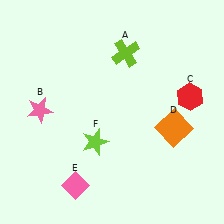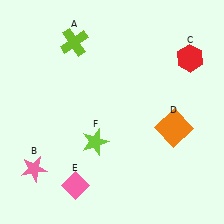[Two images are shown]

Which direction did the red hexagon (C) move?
The red hexagon (C) moved up.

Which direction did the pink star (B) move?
The pink star (B) moved down.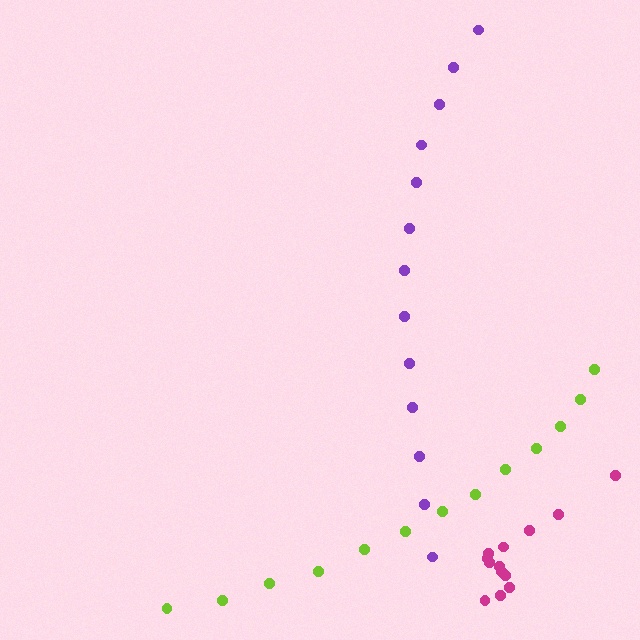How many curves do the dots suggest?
There are 3 distinct paths.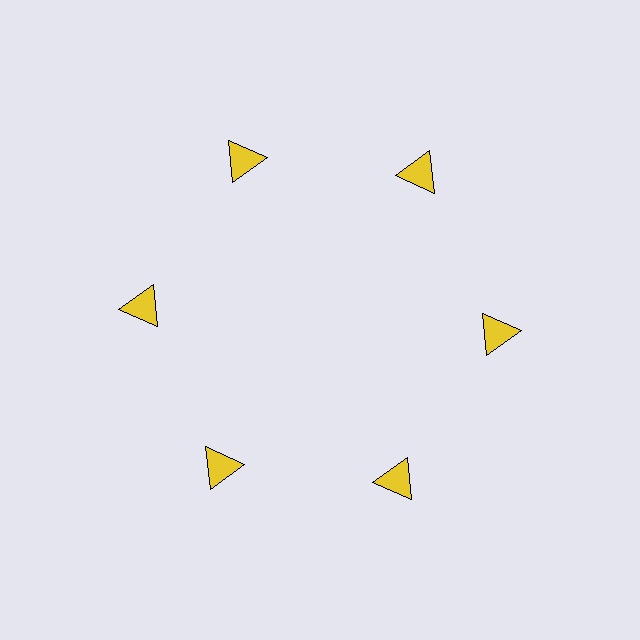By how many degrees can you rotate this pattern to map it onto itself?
The pattern maps onto itself every 60 degrees of rotation.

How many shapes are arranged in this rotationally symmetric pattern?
There are 6 shapes, arranged in 6 groups of 1.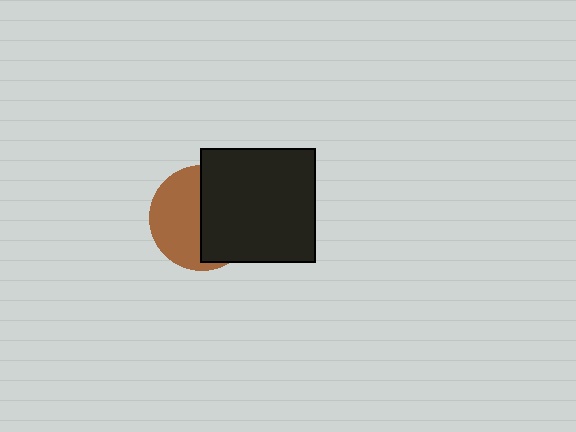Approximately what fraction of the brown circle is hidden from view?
Roughly 51% of the brown circle is hidden behind the black square.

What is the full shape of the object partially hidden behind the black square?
The partially hidden object is a brown circle.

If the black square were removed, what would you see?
You would see the complete brown circle.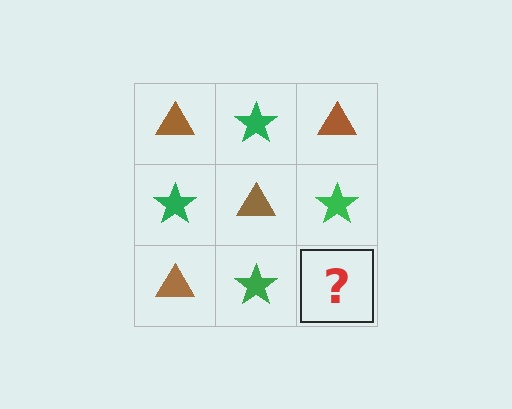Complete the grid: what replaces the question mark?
The question mark should be replaced with a brown triangle.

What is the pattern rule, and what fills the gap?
The rule is that it alternates brown triangle and green star in a checkerboard pattern. The gap should be filled with a brown triangle.